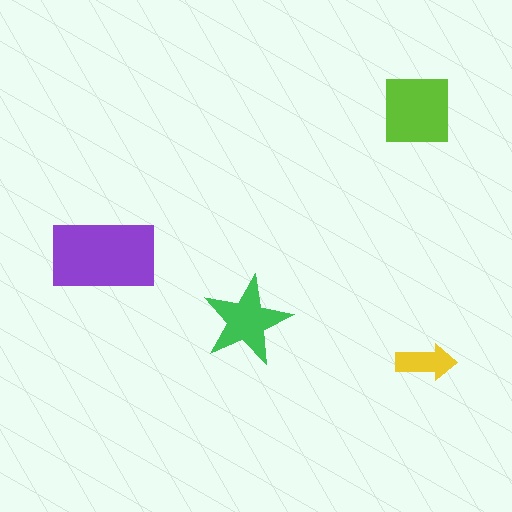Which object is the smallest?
The yellow arrow.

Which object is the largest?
The purple rectangle.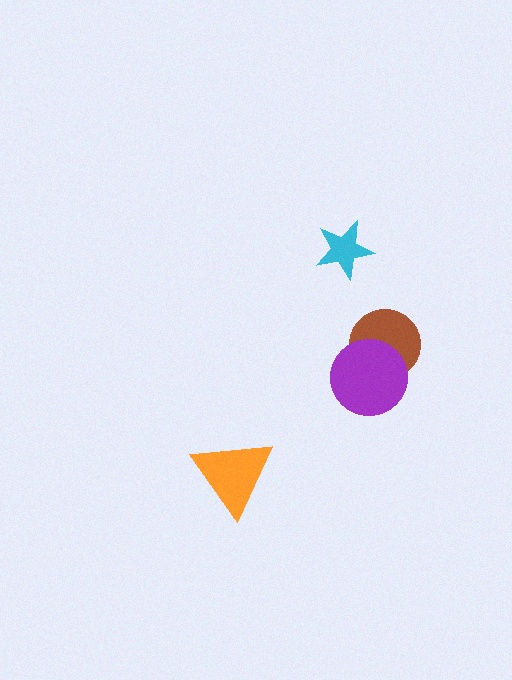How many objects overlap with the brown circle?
1 object overlaps with the brown circle.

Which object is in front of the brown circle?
The purple circle is in front of the brown circle.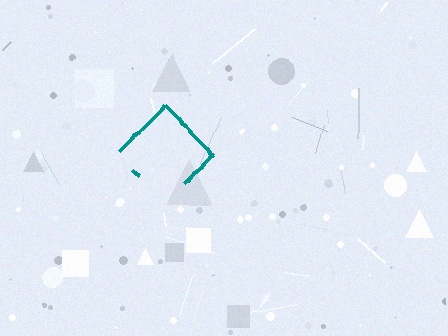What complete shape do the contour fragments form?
The contour fragments form a diamond.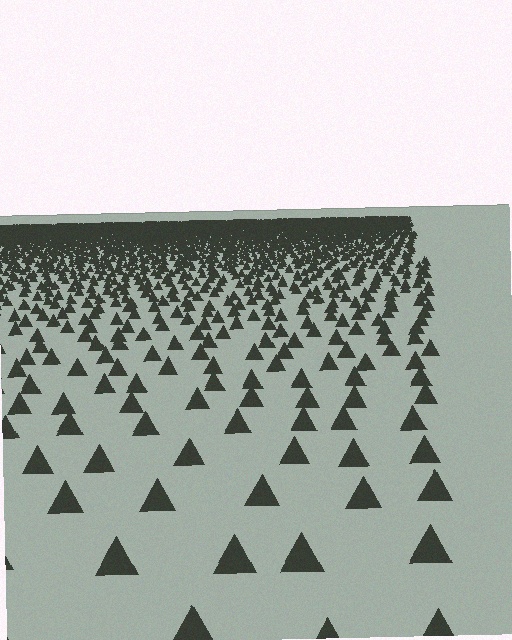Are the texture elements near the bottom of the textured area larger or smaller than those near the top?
Larger. Near the bottom, elements are closer to the viewer and appear at a bigger on-screen size.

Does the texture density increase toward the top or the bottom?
Density increases toward the top.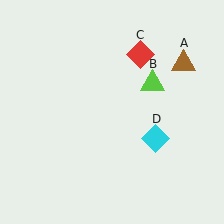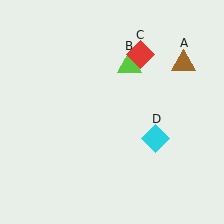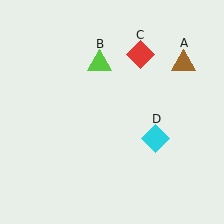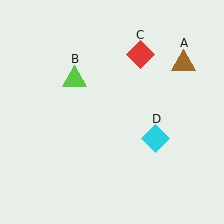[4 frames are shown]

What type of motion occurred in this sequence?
The lime triangle (object B) rotated counterclockwise around the center of the scene.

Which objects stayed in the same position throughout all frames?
Brown triangle (object A) and red diamond (object C) and cyan diamond (object D) remained stationary.